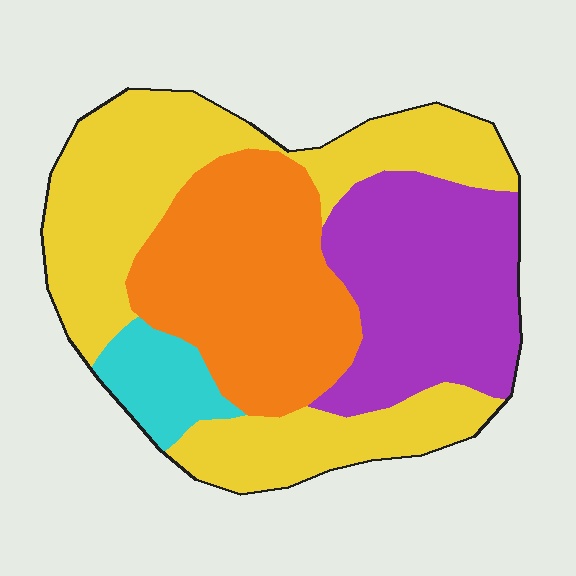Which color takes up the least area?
Cyan, at roughly 5%.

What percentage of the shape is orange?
Orange takes up about one quarter (1/4) of the shape.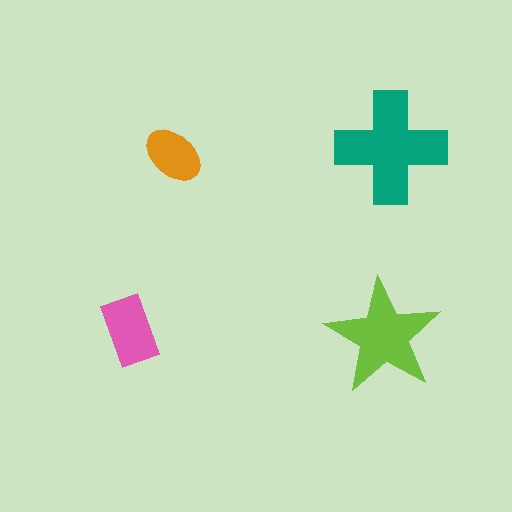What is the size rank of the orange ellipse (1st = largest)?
4th.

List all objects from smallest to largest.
The orange ellipse, the pink rectangle, the lime star, the teal cross.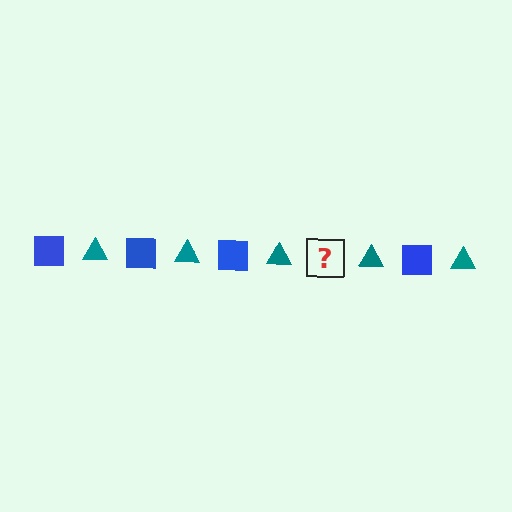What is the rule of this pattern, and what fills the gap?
The rule is that the pattern alternates between blue square and teal triangle. The gap should be filled with a blue square.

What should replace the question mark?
The question mark should be replaced with a blue square.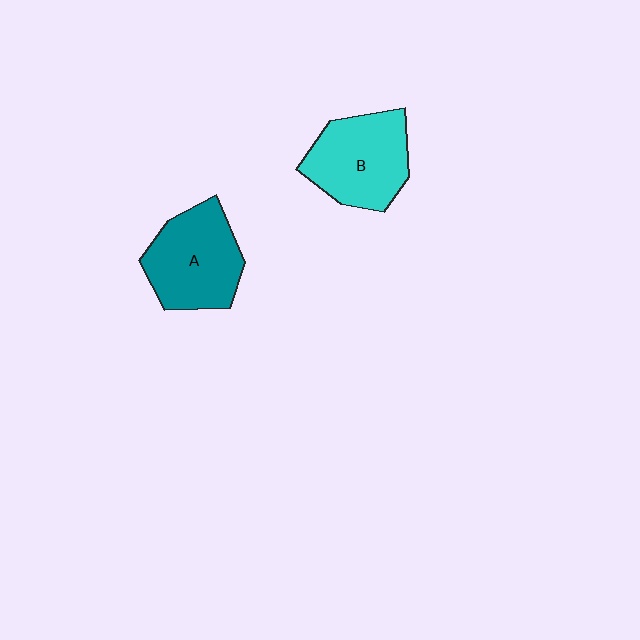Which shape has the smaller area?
Shape A (teal).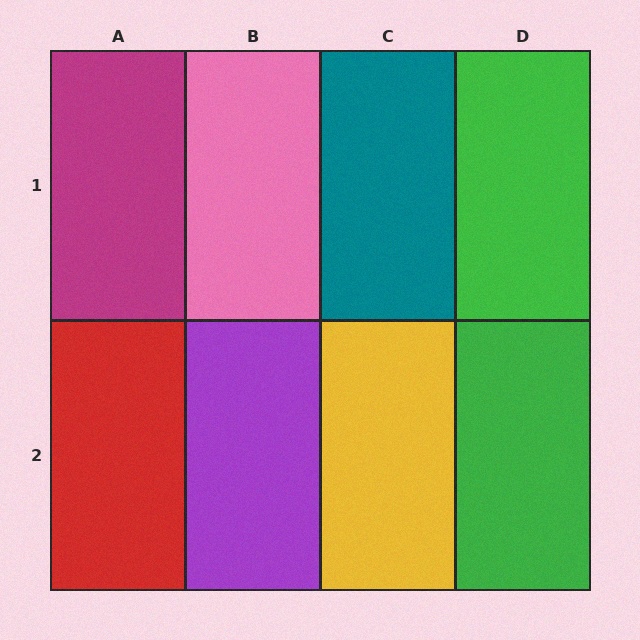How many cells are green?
2 cells are green.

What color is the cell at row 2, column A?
Red.